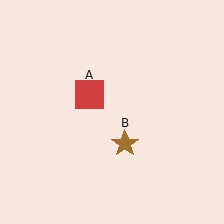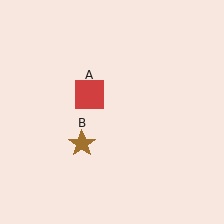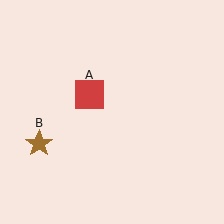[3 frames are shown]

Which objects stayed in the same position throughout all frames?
Red square (object A) remained stationary.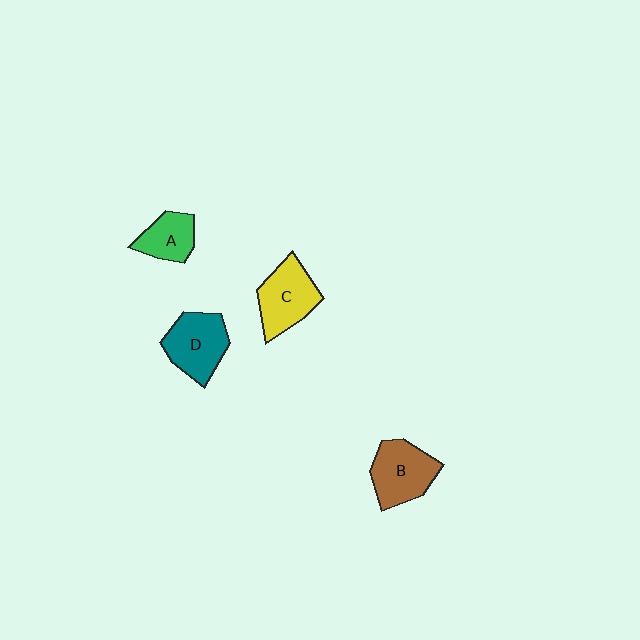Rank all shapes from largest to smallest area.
From largest to smallest: D (teal), C (yellow), B (brown), A (green).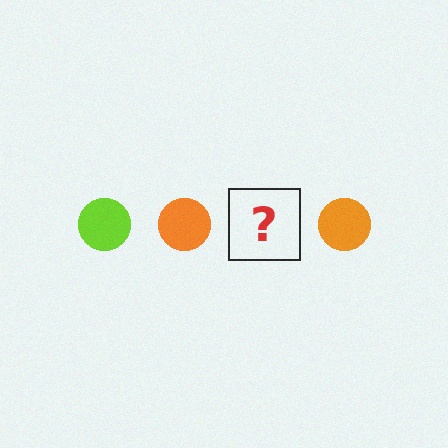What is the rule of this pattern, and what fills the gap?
The rule is that the pattern cycles through lime, orange circles. The gap should be filled with a lime circle.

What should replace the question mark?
The question mark should be replaced with a lime circle.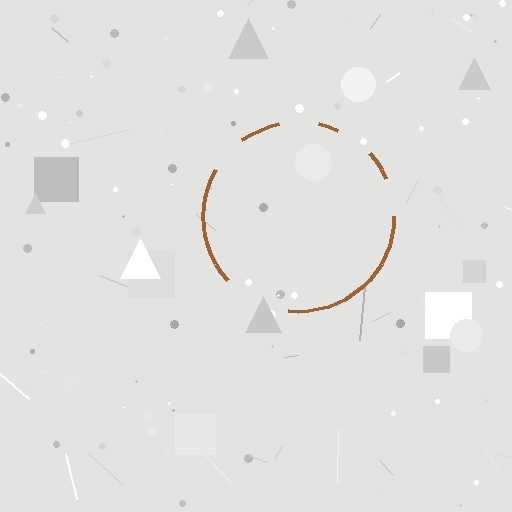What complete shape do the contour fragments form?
The contour fragments form a circle.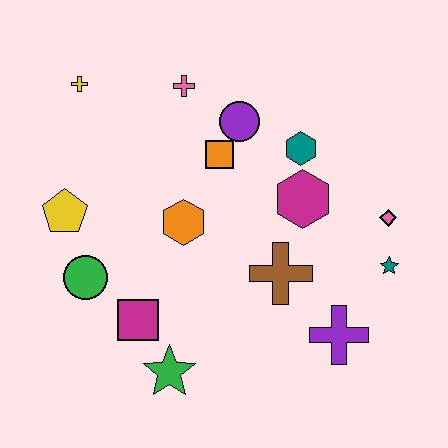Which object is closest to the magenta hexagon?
The teal hexagon is closest to the magenta hexagon.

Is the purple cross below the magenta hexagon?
Yes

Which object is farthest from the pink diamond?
The yellow cross is farthest from the pink diamond.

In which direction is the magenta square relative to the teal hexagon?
The magenta square is below the teal hexagon.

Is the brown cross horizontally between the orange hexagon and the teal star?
Yes